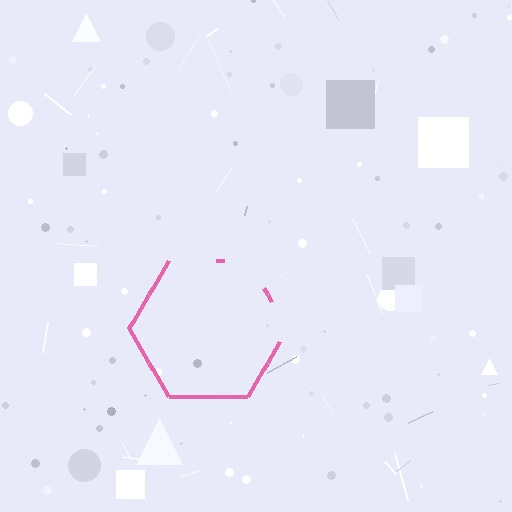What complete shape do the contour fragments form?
The contour fragments form a hexagon.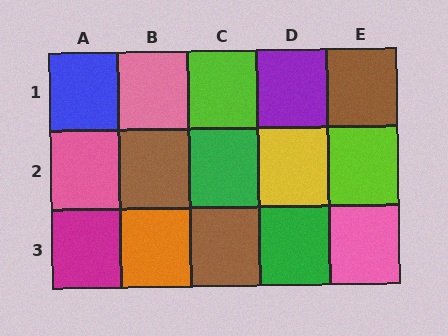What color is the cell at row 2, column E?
Lime.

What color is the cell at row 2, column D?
Yellow.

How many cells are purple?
1 cell is purple.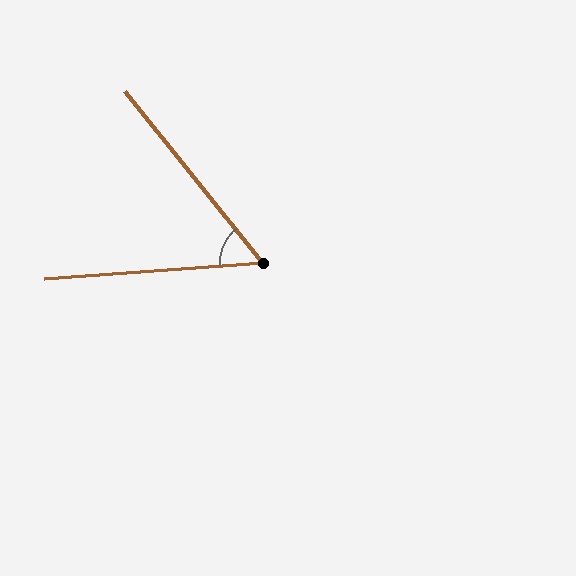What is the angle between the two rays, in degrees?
Approximately 56 degrees.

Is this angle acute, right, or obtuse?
It is acute.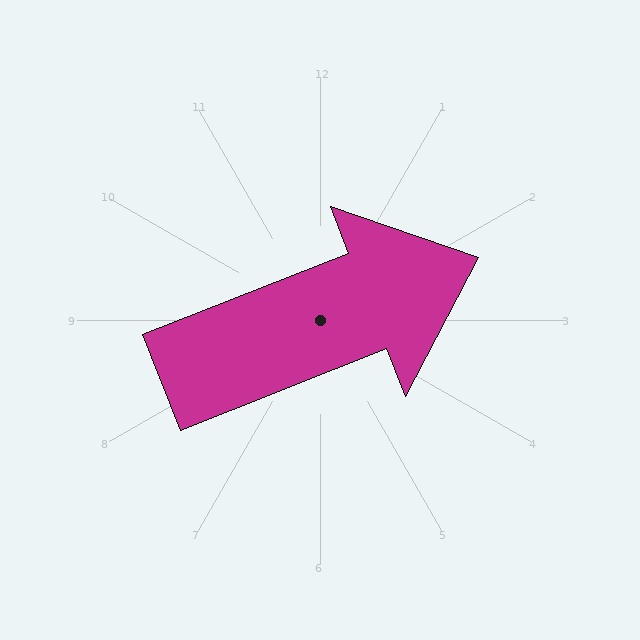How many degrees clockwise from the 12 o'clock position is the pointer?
Approximately 68 degrees.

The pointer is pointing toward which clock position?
Roughly 2 o'clock.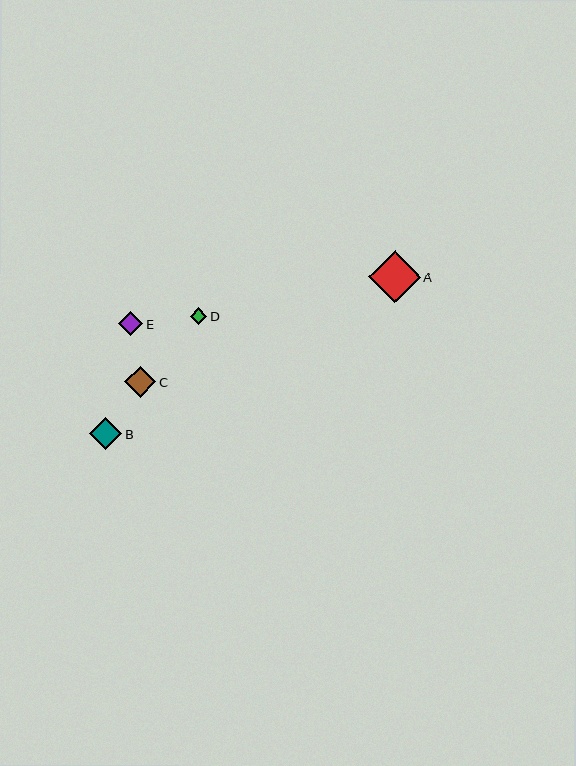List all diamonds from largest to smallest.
From largest to smallest: A, B, C, E, D.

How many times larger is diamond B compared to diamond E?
Diamond B is approximately 1.4 times the size of diamond E.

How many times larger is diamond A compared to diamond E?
Diamond A is approximately 2.2 times the size of diamond E.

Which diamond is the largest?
Diamond A is the largest with a size of approximately 52 pixels.